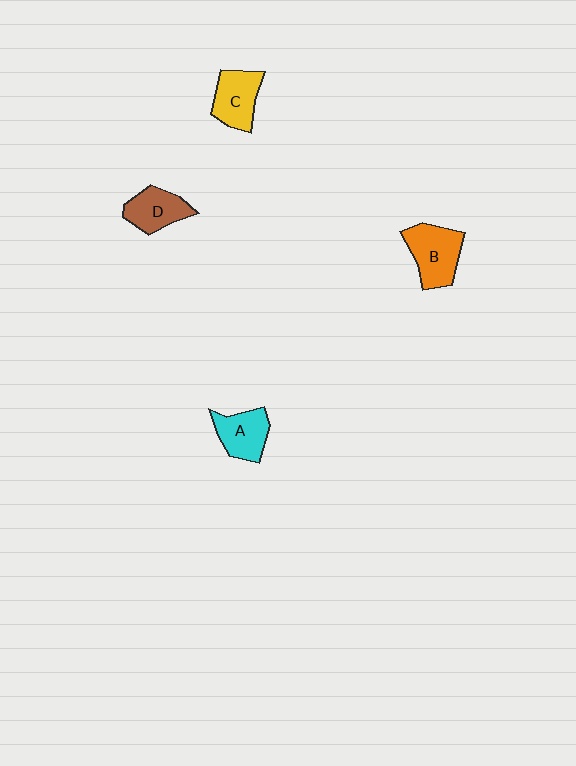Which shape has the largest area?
Shape B (orange).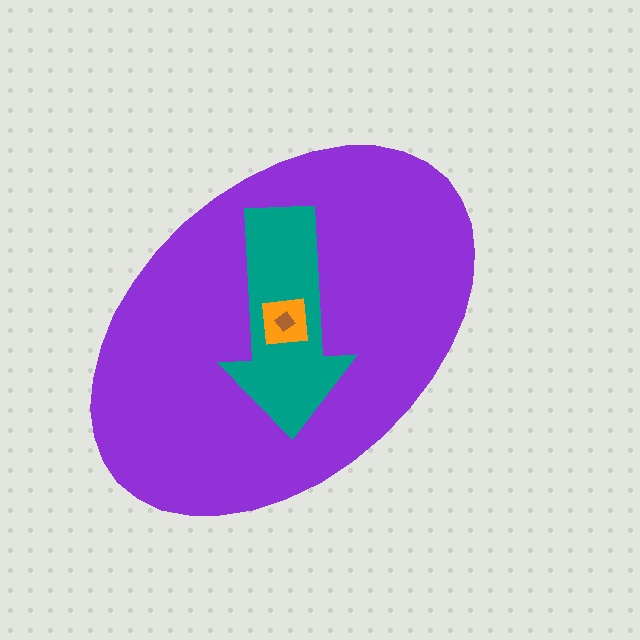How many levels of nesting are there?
4.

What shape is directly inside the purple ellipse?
The teal arrow.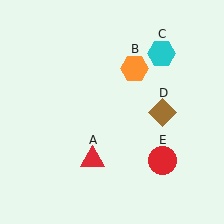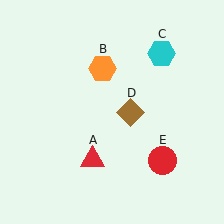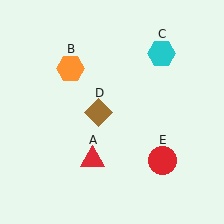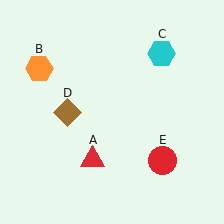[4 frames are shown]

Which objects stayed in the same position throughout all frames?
Red triangle (object A) and cyan hexagon (object C) and red circle (object E) remained stationary.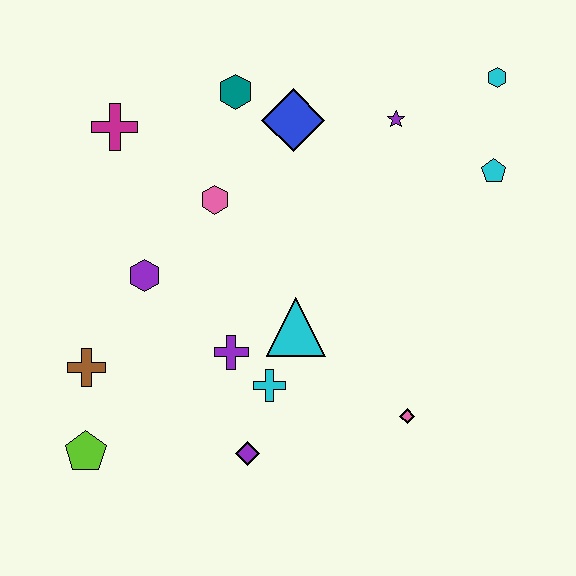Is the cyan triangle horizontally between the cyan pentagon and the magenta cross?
Yes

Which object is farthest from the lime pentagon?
The cyan hexagon is farthest from the lime pentagon.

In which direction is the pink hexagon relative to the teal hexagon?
The pink hexagon is below the teal hexagon.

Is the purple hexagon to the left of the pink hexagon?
Yes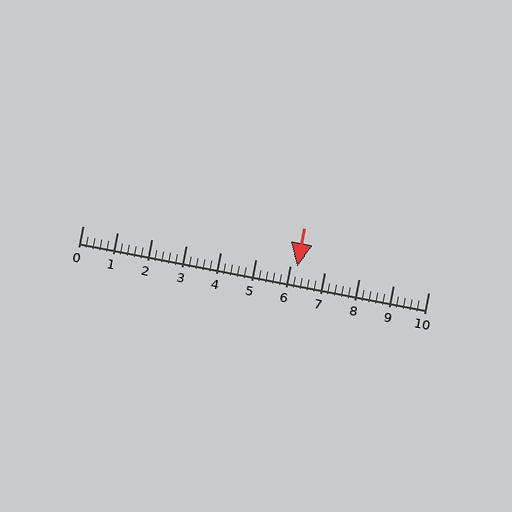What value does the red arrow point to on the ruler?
The red arrow points to approximately 6.2.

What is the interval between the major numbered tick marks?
The major tick marks are spaced 1 units apart.